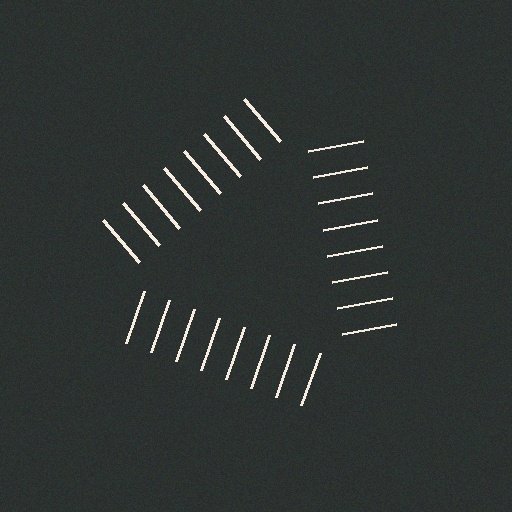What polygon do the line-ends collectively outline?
An illusory triangle — the line segments terminate on its edges but no continuous stroke is drawn.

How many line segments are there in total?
24 — 8 along each of the 3 edges.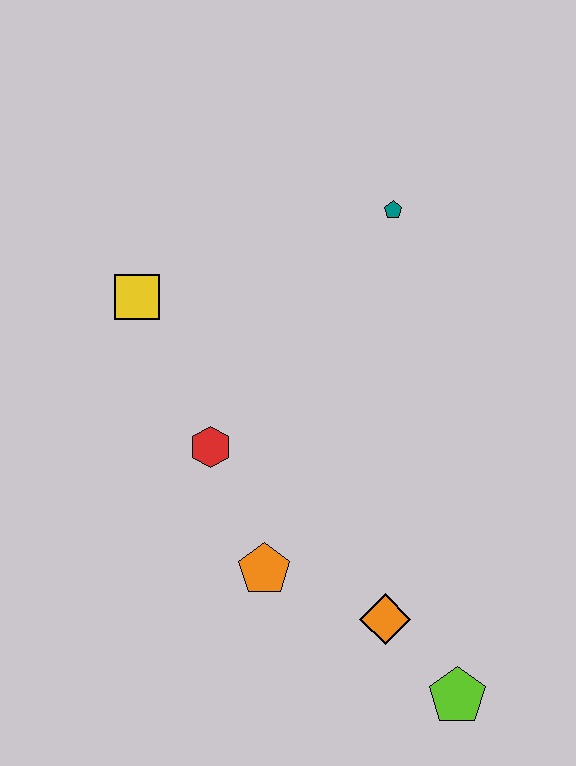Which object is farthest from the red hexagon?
The lime pentagon is farthest from the red hexagon.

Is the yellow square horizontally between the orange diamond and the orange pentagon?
No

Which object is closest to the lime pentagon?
The orange diamond is closest to the lime pentagon.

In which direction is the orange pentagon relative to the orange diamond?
The orange pentagon is to the left of the orange diamond.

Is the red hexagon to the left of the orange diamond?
Yes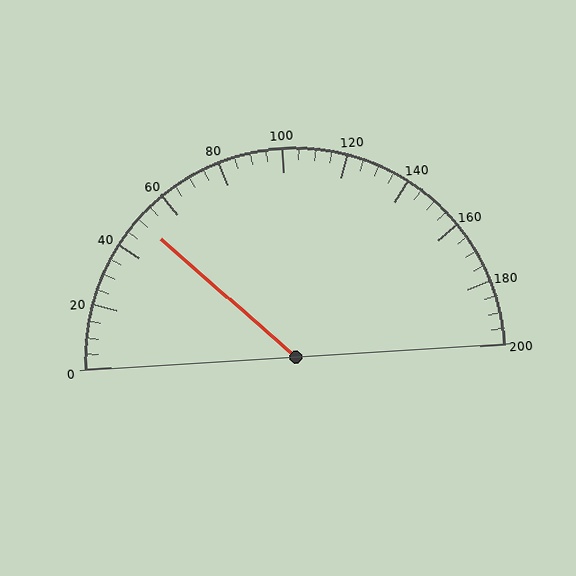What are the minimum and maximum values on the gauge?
The gauge ranges from 0 to 200.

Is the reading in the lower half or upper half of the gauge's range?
The reading is in the lower half of the range (0 to 200).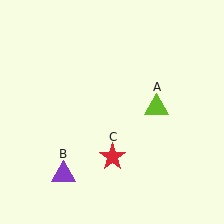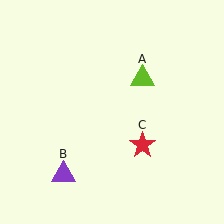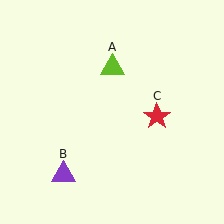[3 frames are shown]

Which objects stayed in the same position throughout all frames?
Purple triangle (object B) remained stationary.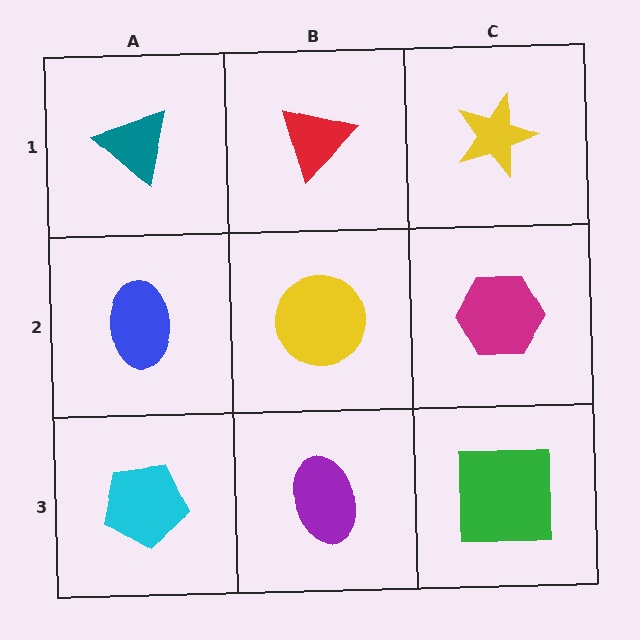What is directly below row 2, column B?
A purple ellipse.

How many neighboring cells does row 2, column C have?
3.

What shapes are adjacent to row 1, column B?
A yellow circle (row 2, column B), a teal triangle (row 1, column A), a yellow star (row 1, column C).